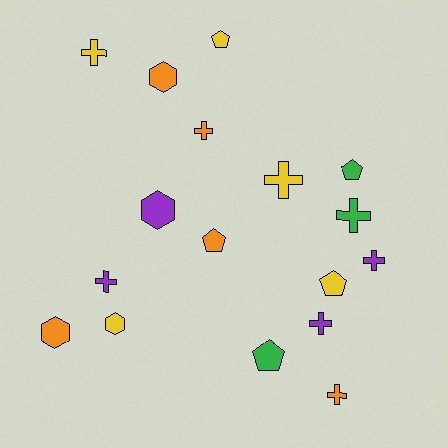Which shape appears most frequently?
Cross, with 8 objects.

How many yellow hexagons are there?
There is 1 yellow hexagon.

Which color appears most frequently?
Orange, with 5 objects.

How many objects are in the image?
There are 17 objects.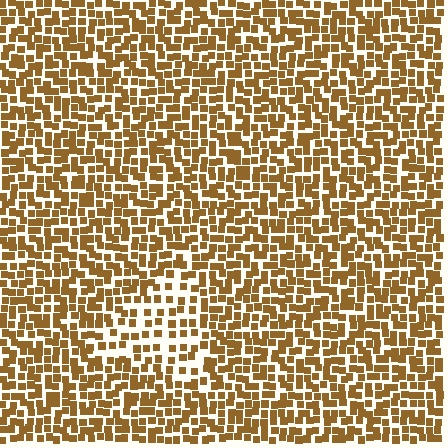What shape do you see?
I see a triangle.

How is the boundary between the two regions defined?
The boundary is defined by a change in element density (approximately 1.8x ratio). All elements are the same color, size, and shape.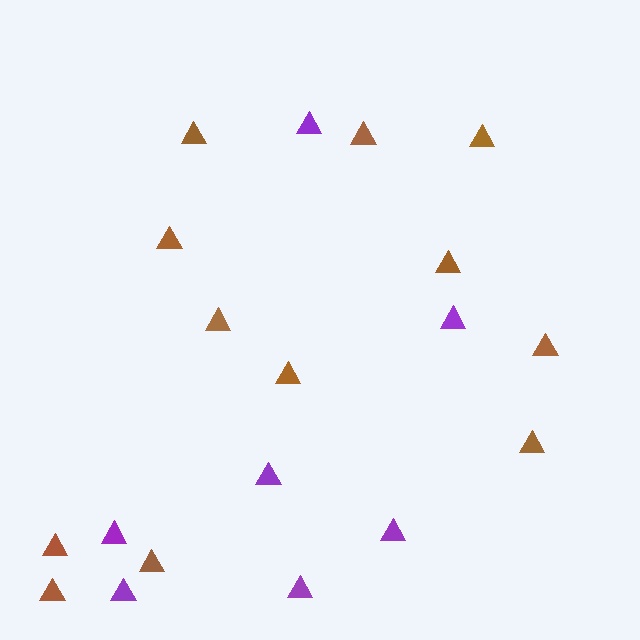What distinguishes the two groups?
There are 2 groups: one group of purple triangles (7) and one group of brown triangles (12).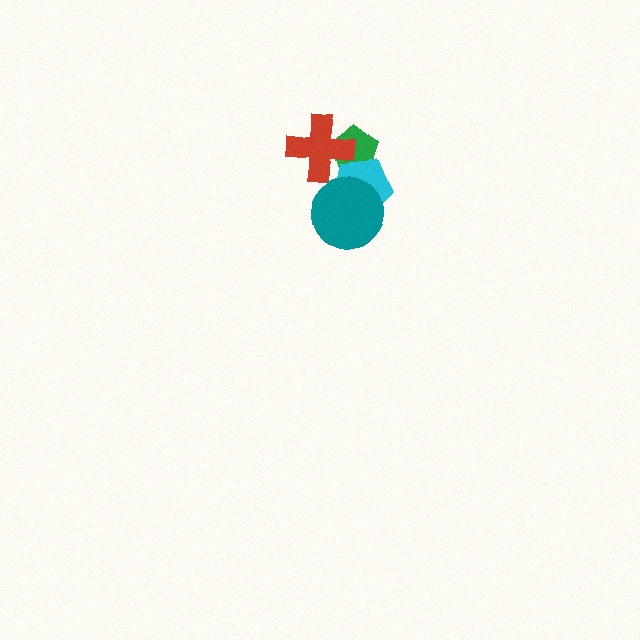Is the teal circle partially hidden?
No, no other shape covers it.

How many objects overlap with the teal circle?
1 object overlaps with the teal circle.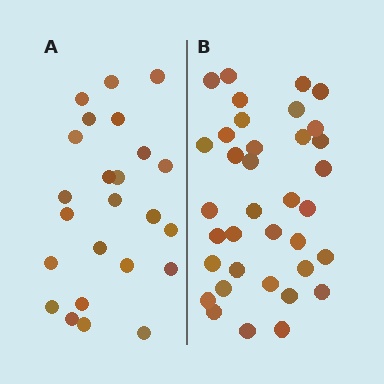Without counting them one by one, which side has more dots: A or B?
Region B (the right region) has more dots.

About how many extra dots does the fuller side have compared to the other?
Region B has roughly 12 or so more dots than region A.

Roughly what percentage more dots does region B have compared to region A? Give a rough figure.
About 50% more.